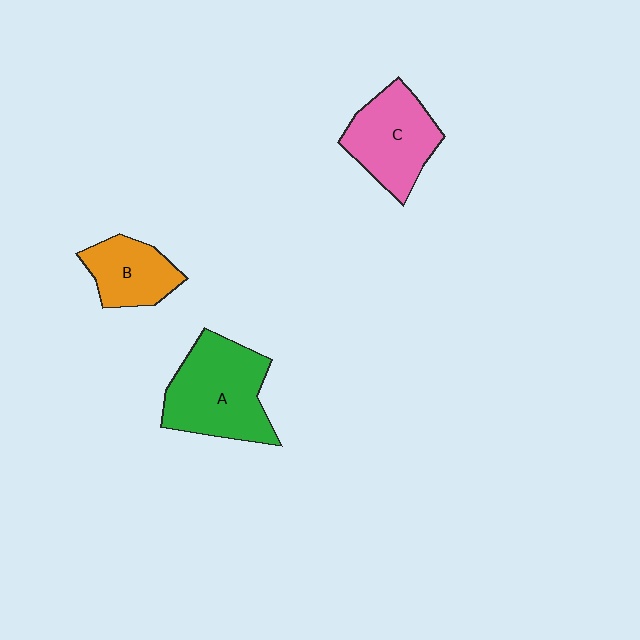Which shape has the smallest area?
Shape B (orange).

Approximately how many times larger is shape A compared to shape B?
Approximately 1.7 times.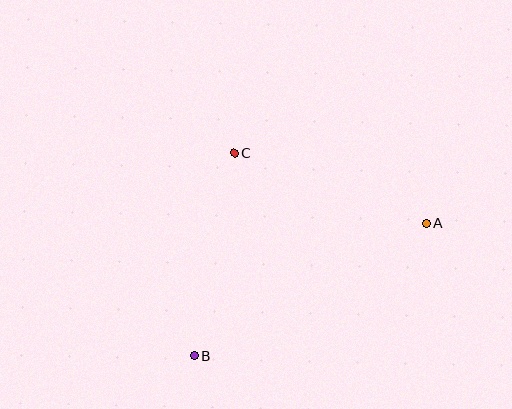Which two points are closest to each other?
Points A and C are closest to each other.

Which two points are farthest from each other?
Points A and B are farthest from each other.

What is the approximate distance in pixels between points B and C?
The distance between B and C is approximately 207 pixels.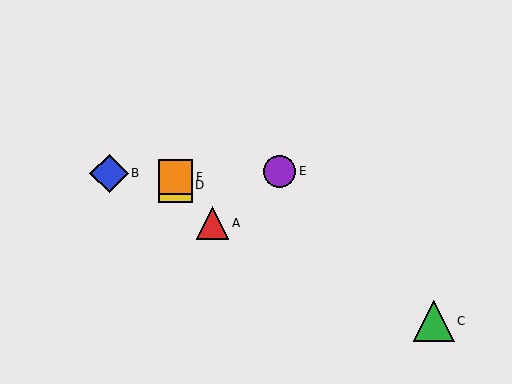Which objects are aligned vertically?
Objects D, F are aligned vertically.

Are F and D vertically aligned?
Yes, both are at x≈176.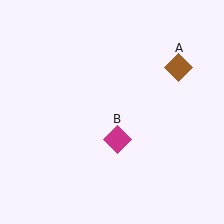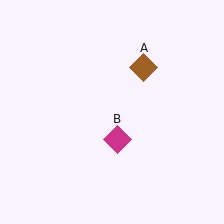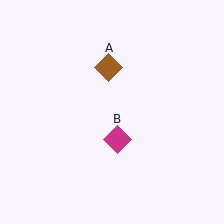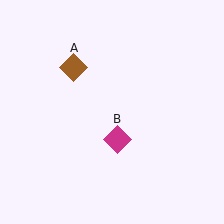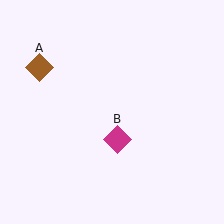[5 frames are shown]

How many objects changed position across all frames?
1 object changed position: brown diamond (object A).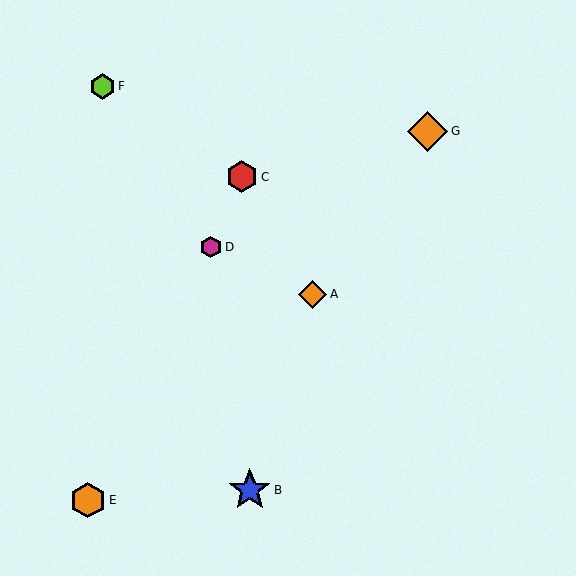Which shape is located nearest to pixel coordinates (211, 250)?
The magenta hexagon (labeled D) at (211, 247) is nearest to that location.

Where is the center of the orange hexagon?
The center of the orange hexagon is at (88, 500).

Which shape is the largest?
The blue star (labeled B) is the largest.